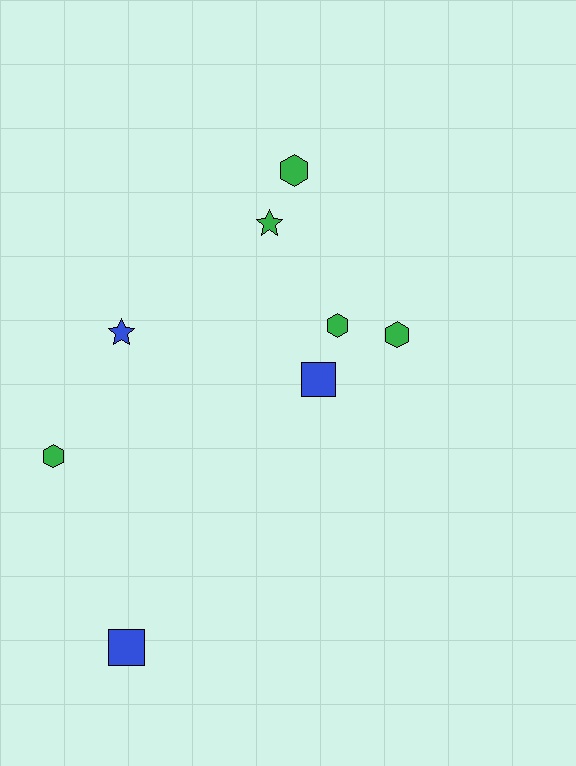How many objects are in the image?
There are 8 objects.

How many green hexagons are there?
There are 4 green hexagons.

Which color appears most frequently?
Green, with 5 objects.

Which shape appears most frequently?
Hexagon, with 4 objects.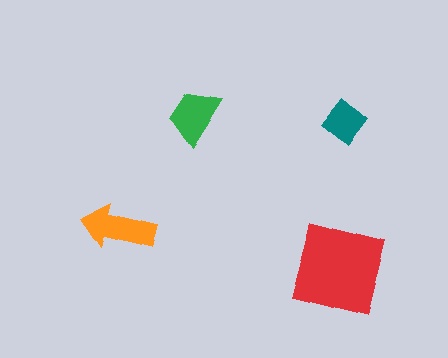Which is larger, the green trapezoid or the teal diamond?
The green trapezoid.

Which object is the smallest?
The teal diamond.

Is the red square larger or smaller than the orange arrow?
Larger.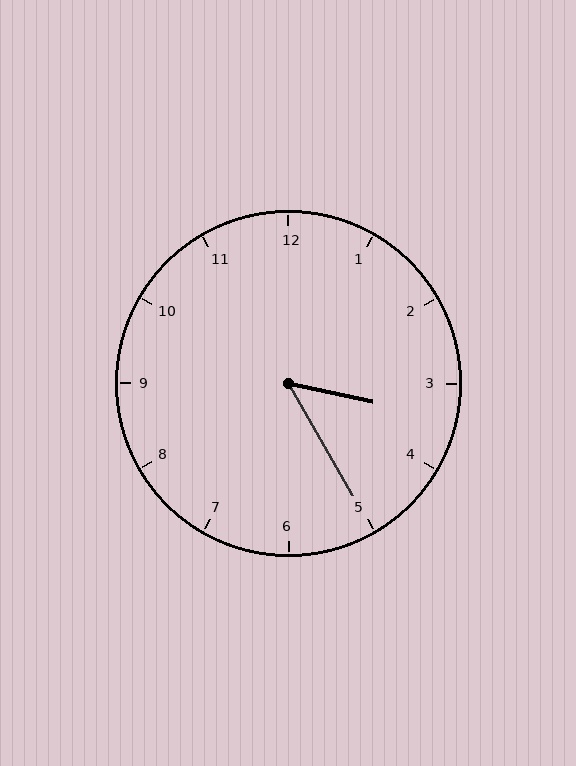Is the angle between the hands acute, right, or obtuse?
It is acute.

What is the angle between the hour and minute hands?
Approximately 48 degrees.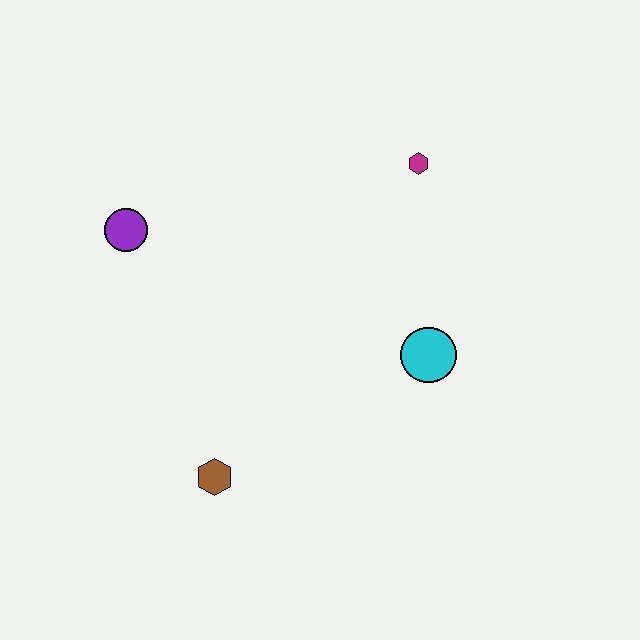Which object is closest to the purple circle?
The brown hexagon is closest to the purple circle.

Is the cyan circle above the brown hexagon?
Yes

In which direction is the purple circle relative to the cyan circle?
The purple circle is to the left of the cyan circle.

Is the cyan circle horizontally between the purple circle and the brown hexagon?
No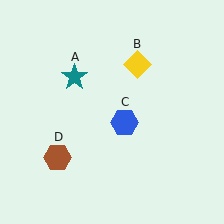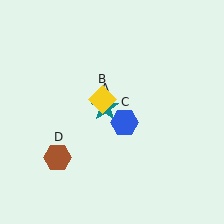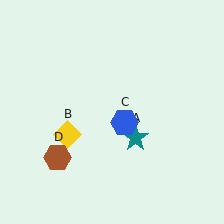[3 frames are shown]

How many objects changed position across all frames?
2 objects changed position: teal star (object A), yellow diamond (object B).